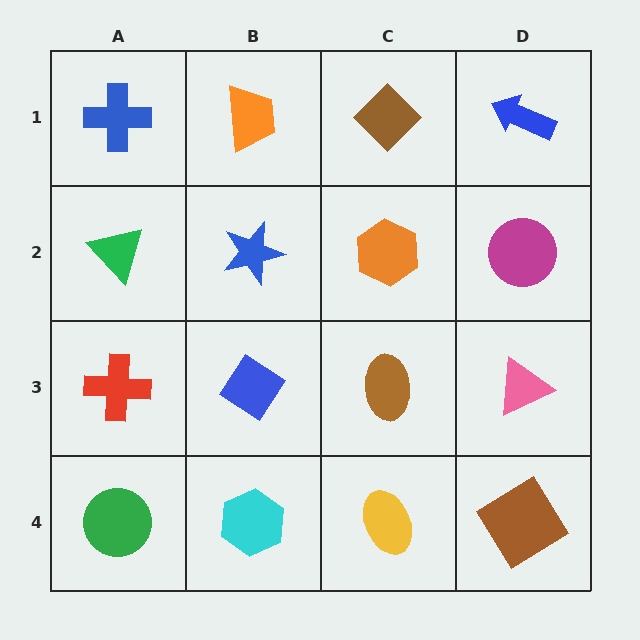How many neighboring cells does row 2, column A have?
3.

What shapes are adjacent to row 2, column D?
A blue arrow (row 1, column D), a pink triangle (row 3, column D), an orange hexagon (row 2, column C).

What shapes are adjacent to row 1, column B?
A blue star (row 2, column B), a blue cross (row 1, column A), a brown diamond (row 1, column C).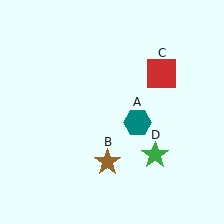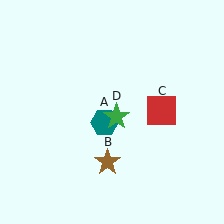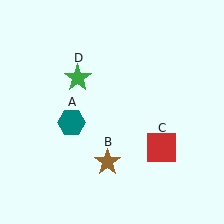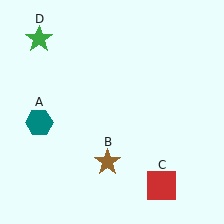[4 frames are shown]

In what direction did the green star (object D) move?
The green star (object D) moved up and to the left.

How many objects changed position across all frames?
3 objects changed position: teal hexagon (object A), red square (object C), green star (object D).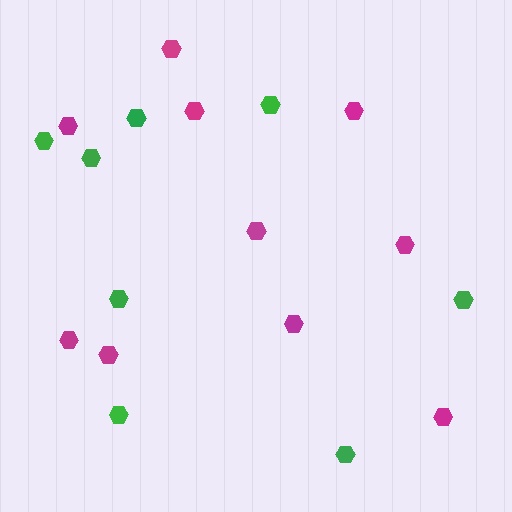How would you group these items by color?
There are 2 groups: one group of green hexagons (8) and one group of magenta hexagons (10).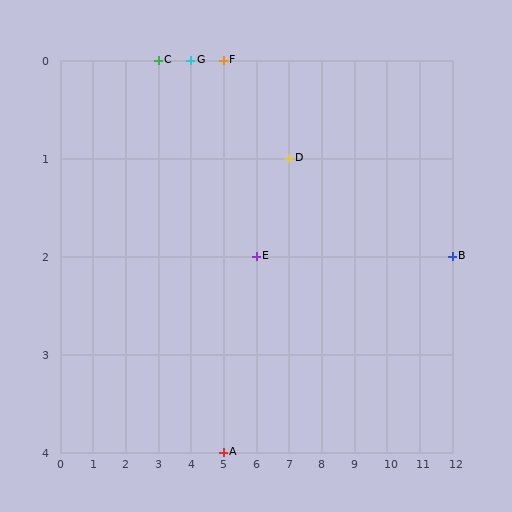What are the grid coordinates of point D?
Point D is at grid coordinates (7, 1).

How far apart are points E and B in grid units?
Points E and B are 6 columns apart.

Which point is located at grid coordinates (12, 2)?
Point B is at (12, 2).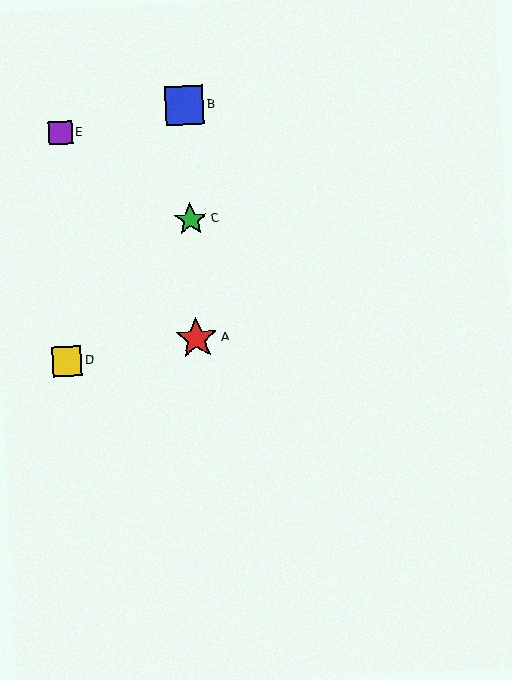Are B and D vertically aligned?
No, B is at x≈185 and D is at x≈67.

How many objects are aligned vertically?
3 objects (A, B, C) are aligned vertically.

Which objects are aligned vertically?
Objects A, B, C are aligned vertically.